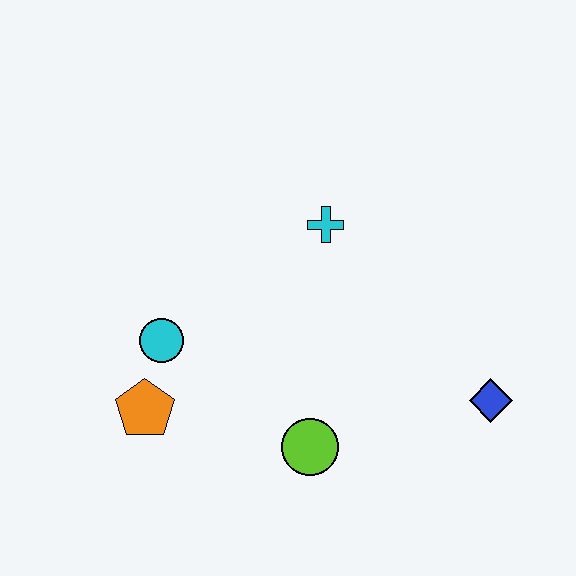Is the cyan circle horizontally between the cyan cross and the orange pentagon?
Yes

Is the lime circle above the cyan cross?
No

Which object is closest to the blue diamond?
The lime circle is closest to the blue diamond.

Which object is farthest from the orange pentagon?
The blue diamond is farthest from the orange pentagon.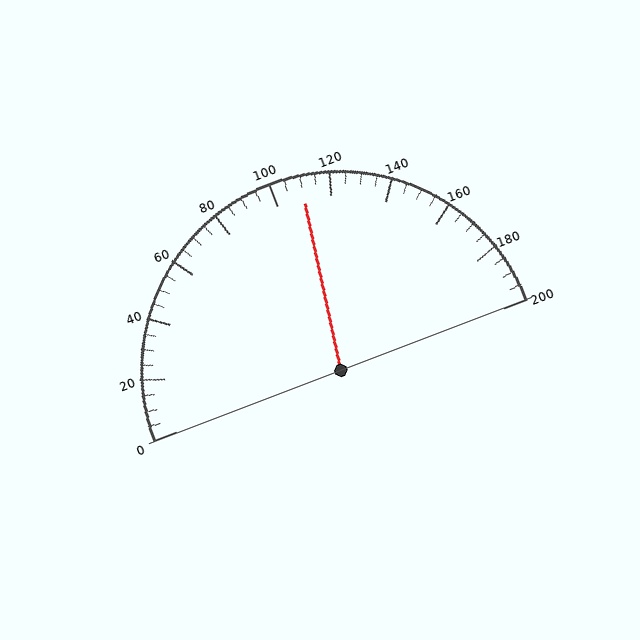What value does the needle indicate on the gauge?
The needle indicates approximately 110.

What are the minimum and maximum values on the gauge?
The gauge ranges from 0 to 200.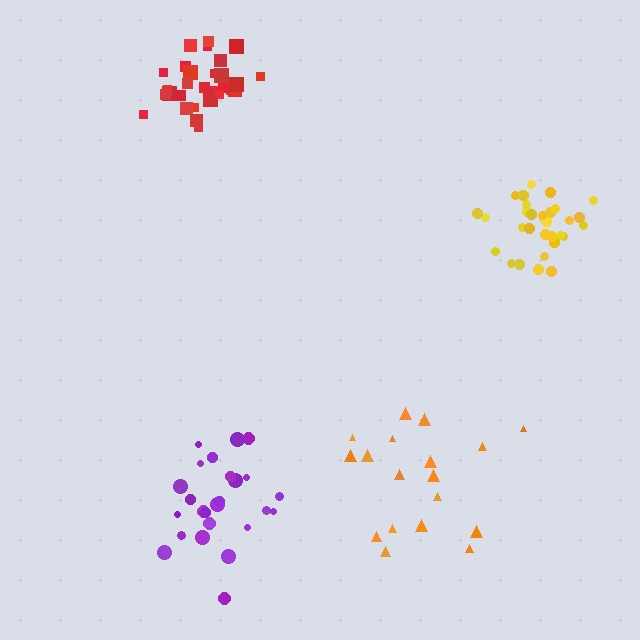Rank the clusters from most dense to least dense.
yellow, red, purple, orange.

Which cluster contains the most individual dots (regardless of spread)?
Yellow (31).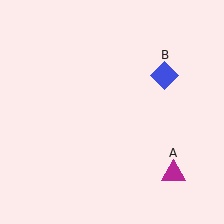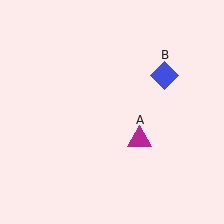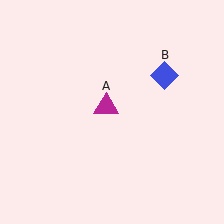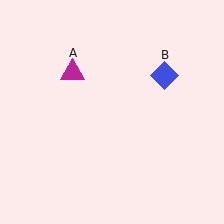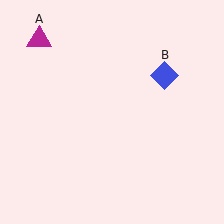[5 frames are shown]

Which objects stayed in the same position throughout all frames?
Blue diamond (object B) remained stationary.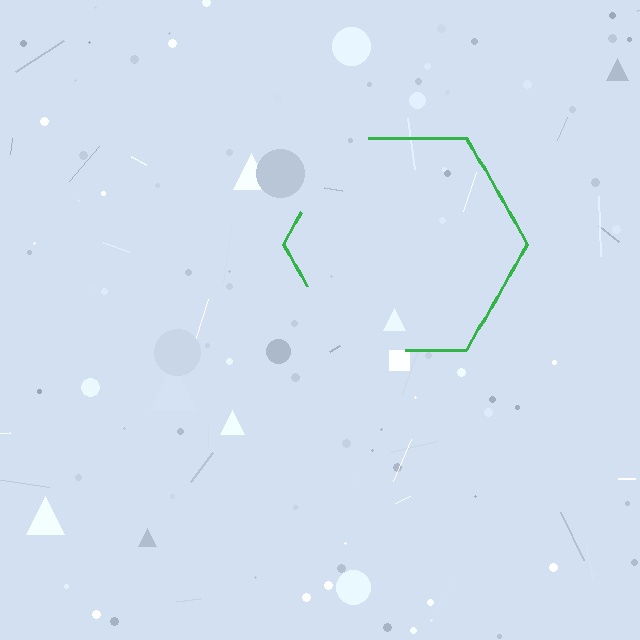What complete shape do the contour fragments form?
The contour fragments form a hexagon.